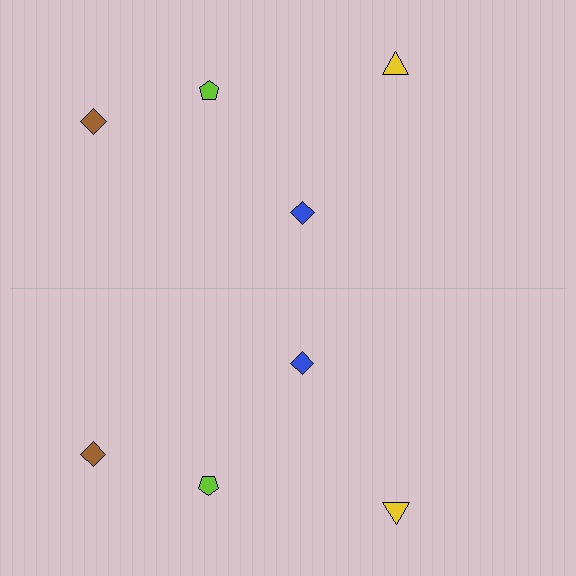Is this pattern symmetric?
Yes, this pattern has bilateral (reflection) symmetry.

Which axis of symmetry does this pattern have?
The pattern has a horizontal axis of symmetry running through the center of the image.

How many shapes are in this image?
There are 8 shapes in this image.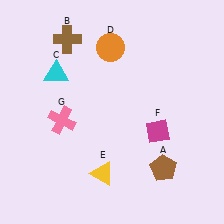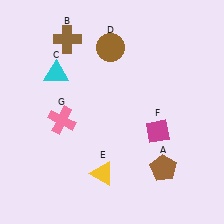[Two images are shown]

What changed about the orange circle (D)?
In Image 1, D is orange. In Image 2, it changed to brown.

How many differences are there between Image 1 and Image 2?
There is 1 difference between the two images.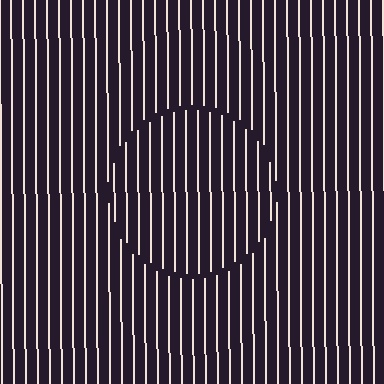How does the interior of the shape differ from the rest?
The interior of the shape contains the same grating, shifted by half a period — the contour is defined by the phase discontinuity where line-ends from the inner and outer gratings abut.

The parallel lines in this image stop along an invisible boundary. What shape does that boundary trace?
An illusory circle. The interior of the shape contains the same grating, shifted by half a period — the contour is defined by the phase discontinuity where line-ends from the inner and outer gratings abut.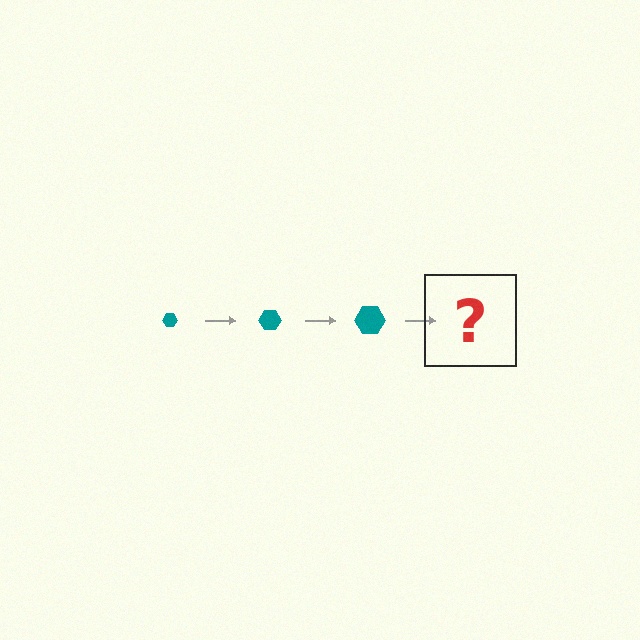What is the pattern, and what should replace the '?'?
The pattern is that the hexagon gets progressively larger each step. The '?' should be a teal hexagon, larger than the previous one.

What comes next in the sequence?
The next element should be a teal hexagon, larger than the previous one.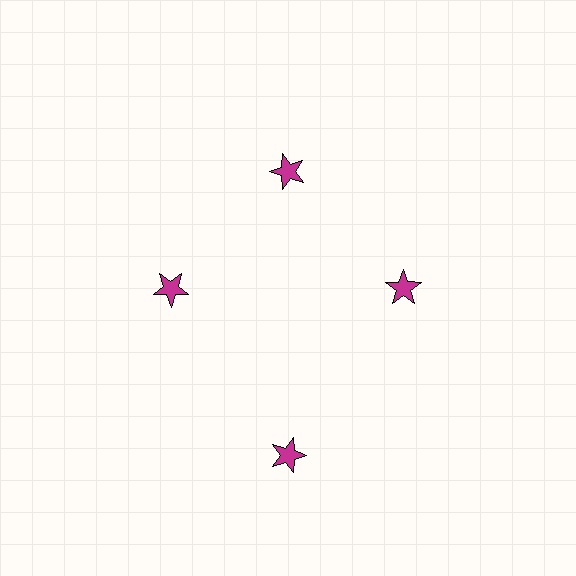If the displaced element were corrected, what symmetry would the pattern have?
It would have 4-fold rotational symmetry — the pattern would map onto itself every 90 degrees.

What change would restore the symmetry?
The symmetry would be restored by moving it inward, back onto the ring so that all 4 stars sit at equal angles and equal distance from the center.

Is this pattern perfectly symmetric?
No. The 4 magenta stars are arranged in a ring, but one element near the 6 o'clock position is pushed outward from the center, breaking the 4-fold rotational symmetry.